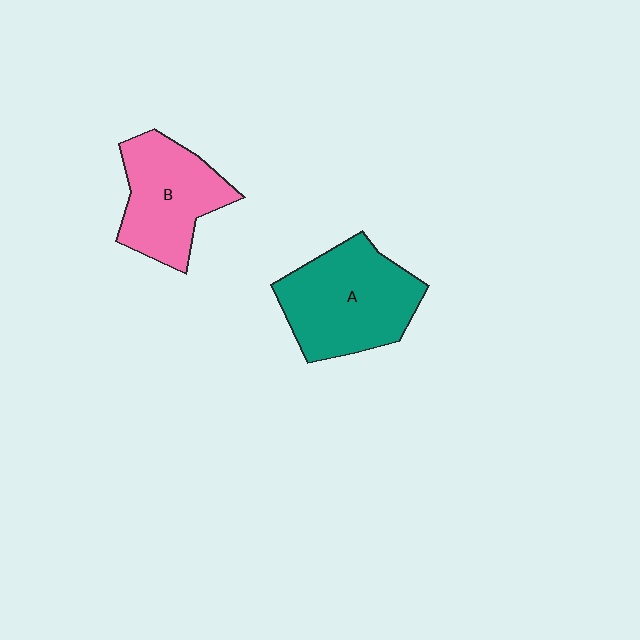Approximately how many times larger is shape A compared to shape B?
Approximately 1.2 times.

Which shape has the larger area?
Shape A (teal).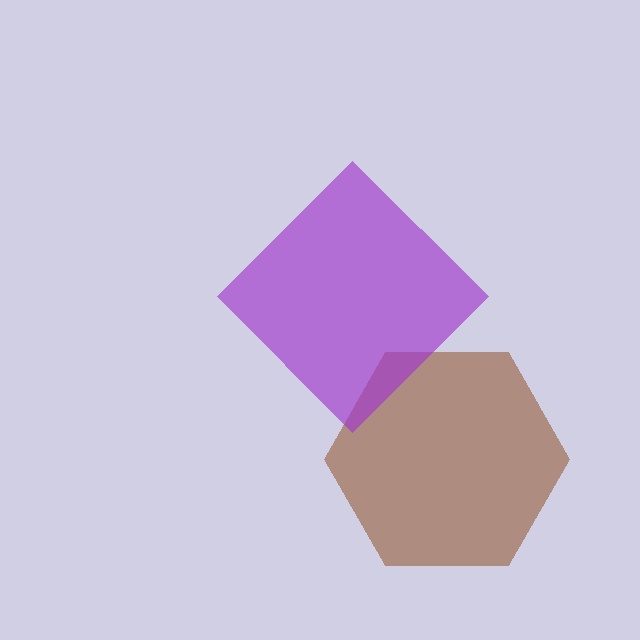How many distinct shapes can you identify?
There are 2 distinct shapes: a brown hexagon, a purple diamond.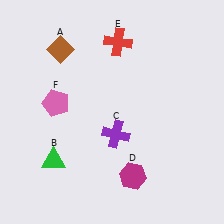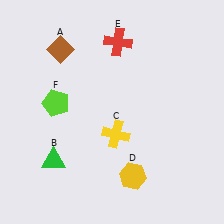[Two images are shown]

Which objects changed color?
C changed from purple to yellow. D changed from magenta to yellow. F changed from pink to lime.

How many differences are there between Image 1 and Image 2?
There are 3 differences between the two images.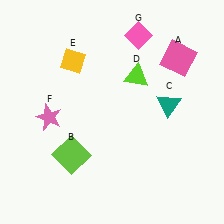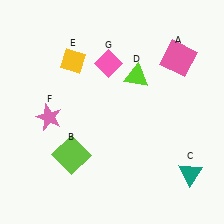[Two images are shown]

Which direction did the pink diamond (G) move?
The pink diamond (G) moved left.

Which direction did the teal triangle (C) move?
The teal triangle (C) moved down.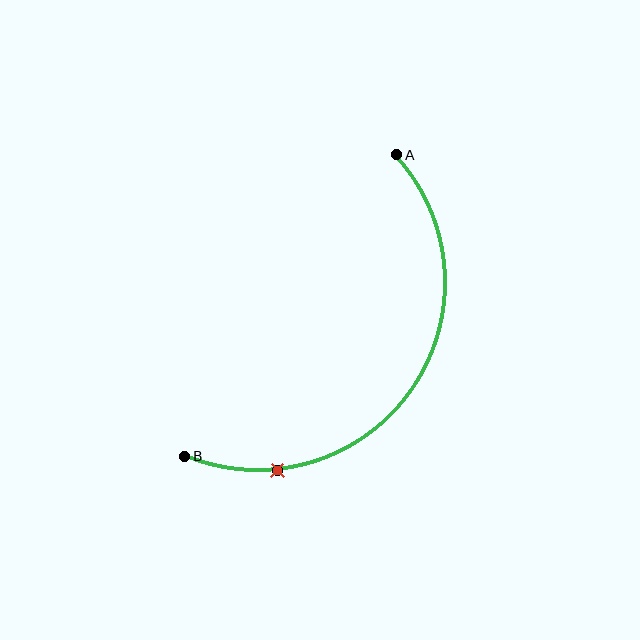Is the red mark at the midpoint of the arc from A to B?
No. The red mark lies on the arc but is closer to endpoint B. The arc midpoint would be at the point on the curve equidistant along the arc from both A and B.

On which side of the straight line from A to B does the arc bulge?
The arc bulges below and to the right of the straight line connecting A and B.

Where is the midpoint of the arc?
The arc midpoint is the point on the curve farthest from the straight line joining A and B. It sits below and to the right of that line.